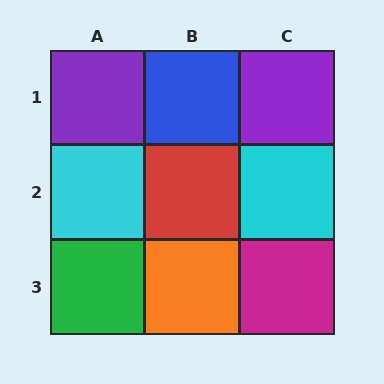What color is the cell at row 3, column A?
Green.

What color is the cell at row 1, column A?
Purple.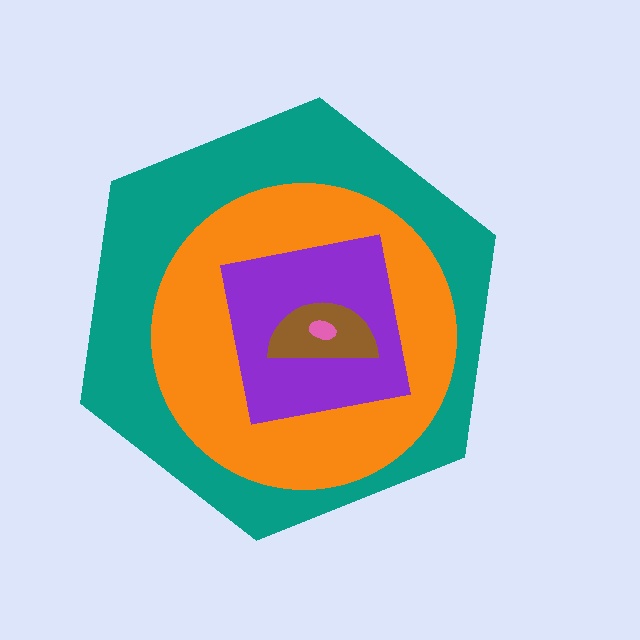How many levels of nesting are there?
5.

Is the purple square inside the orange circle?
Yes.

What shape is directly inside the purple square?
The brown semicircle.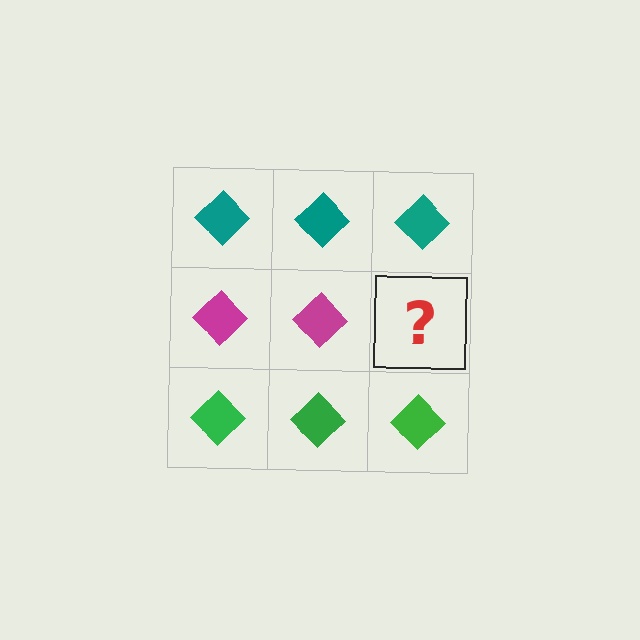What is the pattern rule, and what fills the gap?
The rule is that each row has a consistent color. The gap should be filled with a magenta diamond.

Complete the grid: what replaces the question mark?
The question mark should be replaced with a magenta diamond.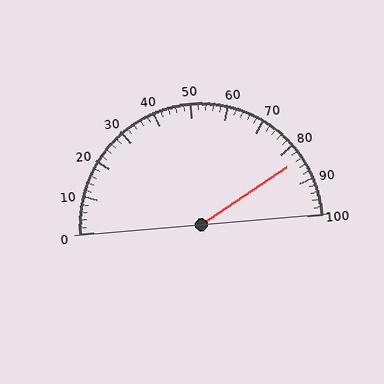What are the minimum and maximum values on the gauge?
The gauge ranges from 0 to 100.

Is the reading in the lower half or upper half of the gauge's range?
The reading is in the upper half of the range (0 to 100).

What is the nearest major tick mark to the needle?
The nearest major tick mark is 80.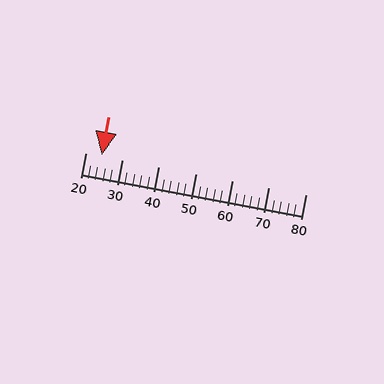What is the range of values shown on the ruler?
The ruler shows values from 20 to 80.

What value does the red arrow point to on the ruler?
The red arrow points to approximately 24.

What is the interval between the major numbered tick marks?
The major tick marks are spaced 10 units apart.